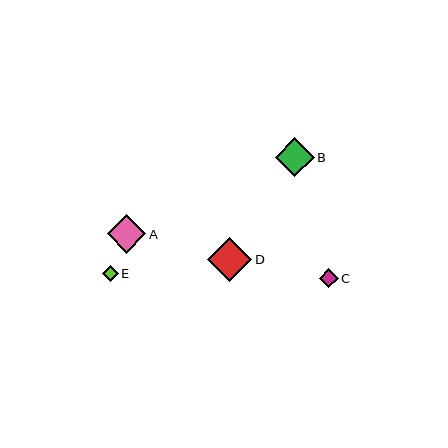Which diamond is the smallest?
Diamond E is the smallest with a size of approximately 16 pixels.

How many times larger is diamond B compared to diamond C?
Diamond B is approximately 2.0 times the size of diamond C.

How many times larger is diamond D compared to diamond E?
Diamond D is approximately 2.8 times the size of diamond E.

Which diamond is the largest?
Diamond D is the largest with a size of approximately 44 pixels.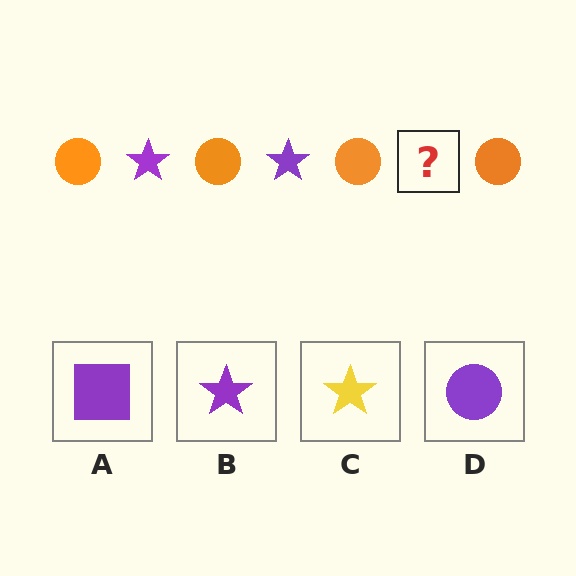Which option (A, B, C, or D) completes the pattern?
B.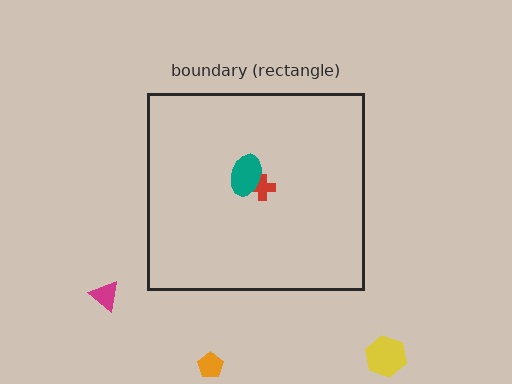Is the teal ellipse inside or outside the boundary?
Inside.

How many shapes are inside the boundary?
2 inside, 3 outside.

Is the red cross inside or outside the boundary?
Inside.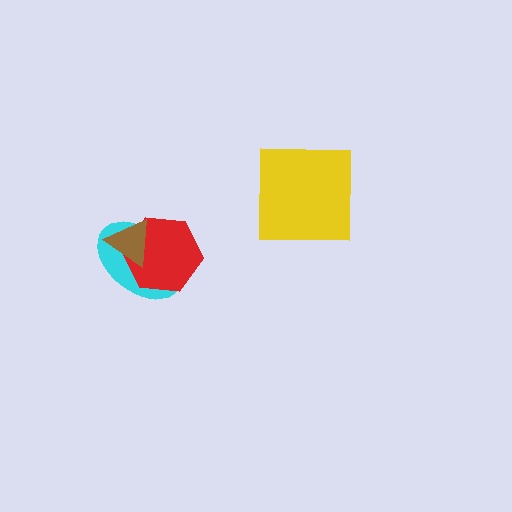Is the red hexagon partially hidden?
Yes, it is partially covered by another shape.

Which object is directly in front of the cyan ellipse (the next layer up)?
The red hexagon is directly in front of the cyan ellipse.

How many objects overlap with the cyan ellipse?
2 objects overlap with the cyan ellipse.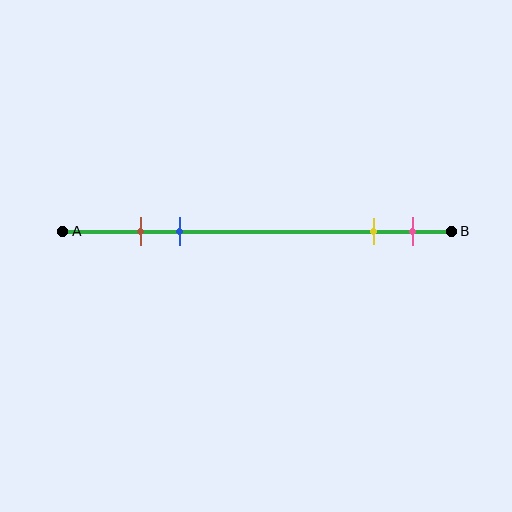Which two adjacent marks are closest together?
The brown and blue marks are the closest adjacent pair.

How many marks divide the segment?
There are 4 marks dividing the segment.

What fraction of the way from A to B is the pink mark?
The pink mark is approximately 90% (0.9) of the way from A to B.